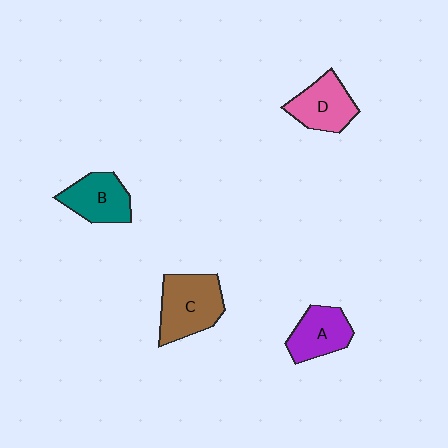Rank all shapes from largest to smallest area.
From largest to smallest: C (brown), D (pink), B (teal), A (purple).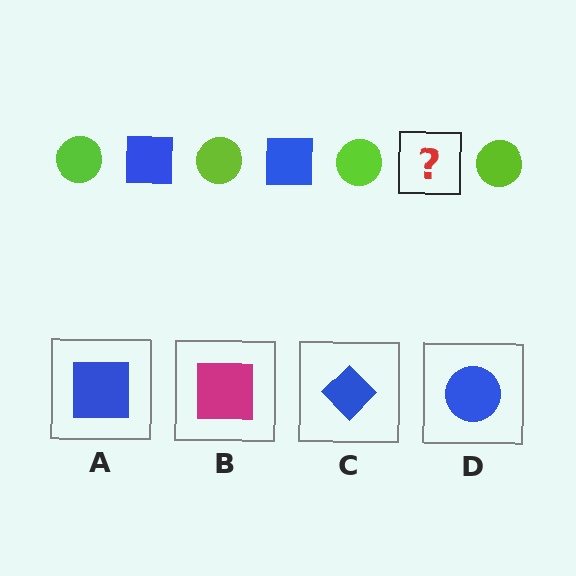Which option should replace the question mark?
Option A.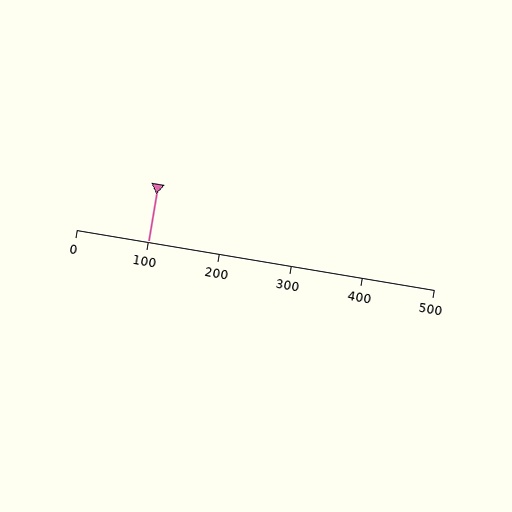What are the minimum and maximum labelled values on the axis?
The axis runs from 0 to 500.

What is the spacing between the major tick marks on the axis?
The major ticks are spaced 100 apart.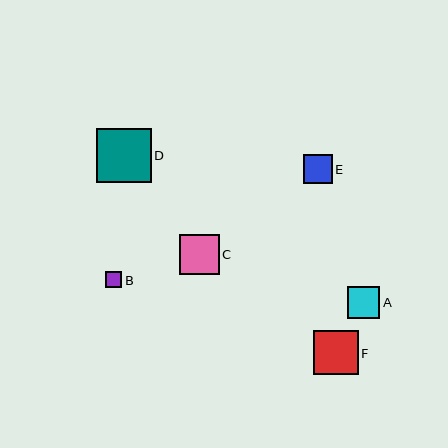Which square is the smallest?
Square B is the smallest with a size of approximately 17 pixels.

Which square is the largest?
Square D is the largest with a size of approximately 54 pixels.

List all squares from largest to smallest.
From largest to smallest: D, F, C, A, E, B.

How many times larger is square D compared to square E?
Square D is approximately 1.9 times the size of square E.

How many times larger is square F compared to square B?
Square F is approximately 2.7 times the size of square B.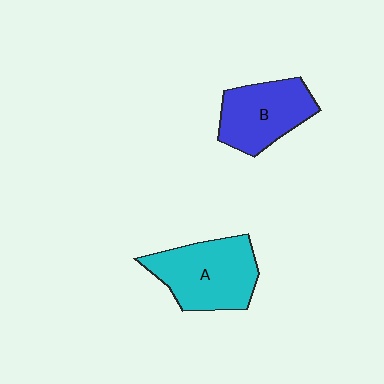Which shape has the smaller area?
Shape B (blue).